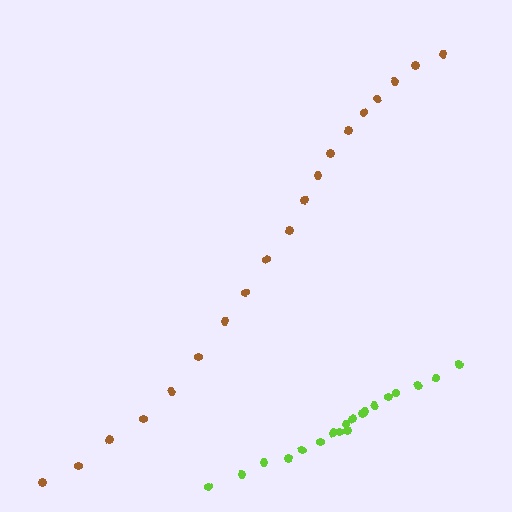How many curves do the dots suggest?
There are 2 distinct paths.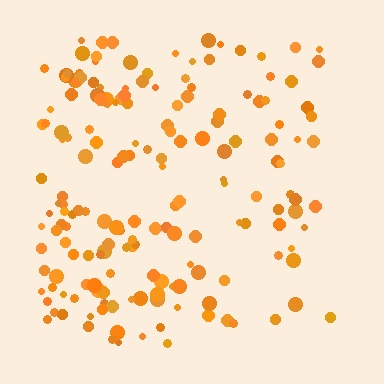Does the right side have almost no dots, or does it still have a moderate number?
Still a moderate number, just noticeably fewer than the left.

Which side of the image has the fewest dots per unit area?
The right.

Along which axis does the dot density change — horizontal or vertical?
Horizontal.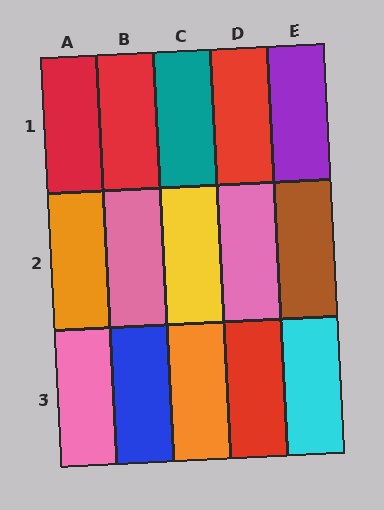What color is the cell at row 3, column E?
Cyan.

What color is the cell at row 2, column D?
Pink.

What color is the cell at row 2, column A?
Orange.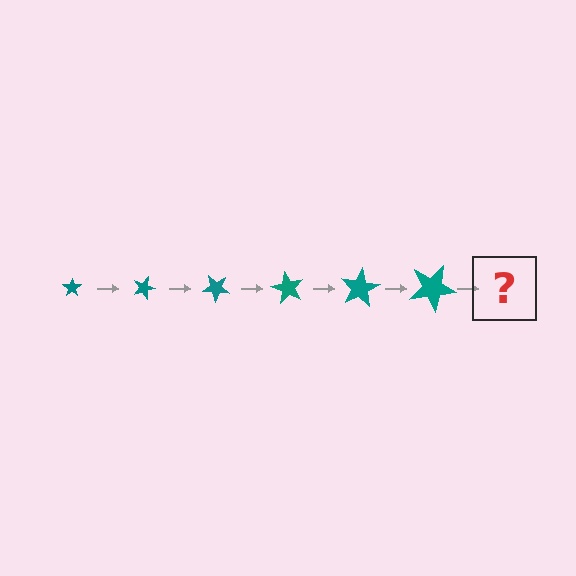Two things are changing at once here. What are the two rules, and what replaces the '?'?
The two rules are that the star grows larger each step and it rotates 20 degrees each step. The '?' should be a star, larger than the previous one and rotated 120 degrees from the start.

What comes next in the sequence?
The next element should be a star, larger than the previous one and rotated 120 degrees from the start.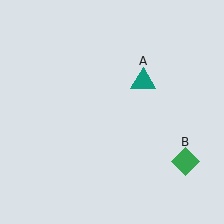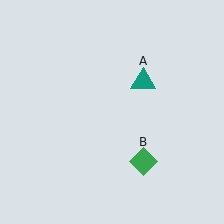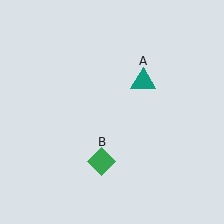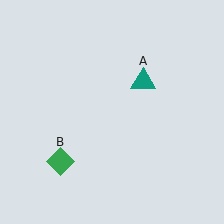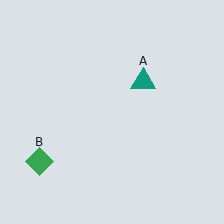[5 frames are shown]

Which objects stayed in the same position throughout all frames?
Teal triangle (object A) remained stationary.